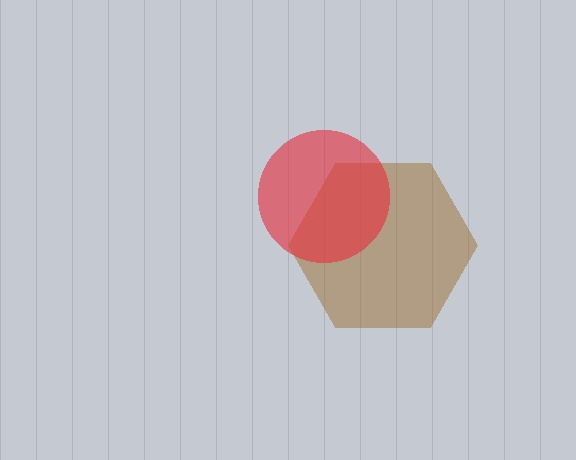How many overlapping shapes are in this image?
There are 2 overlapping shapes in the image.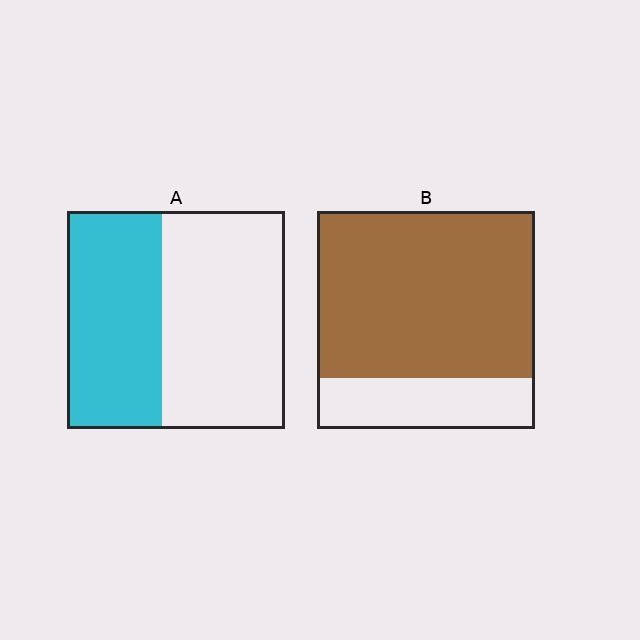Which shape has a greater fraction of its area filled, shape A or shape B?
Shape B.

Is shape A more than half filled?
No.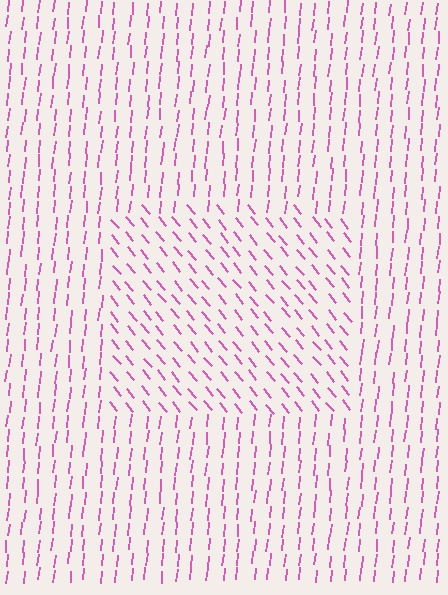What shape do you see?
I see a rectangle.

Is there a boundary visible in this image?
Yes, there is a texture boundary formed by a change in line orientation.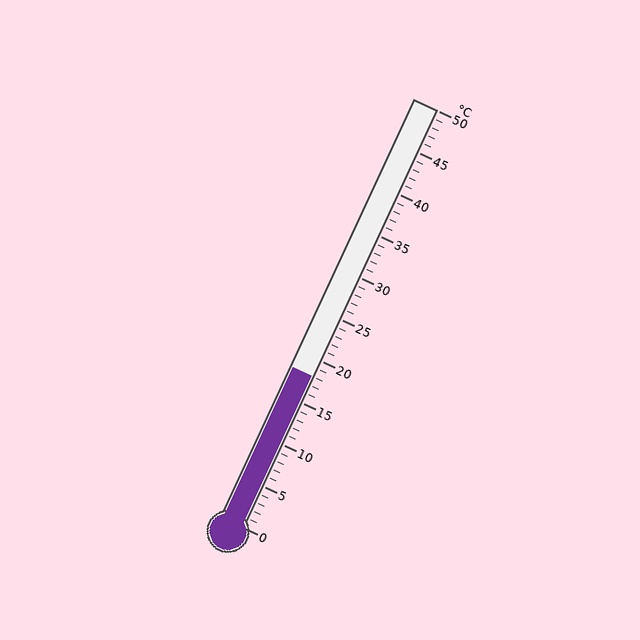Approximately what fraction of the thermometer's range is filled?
The thermometer is filled to approximately 35% of its range.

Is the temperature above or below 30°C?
The temperature is below 30°C.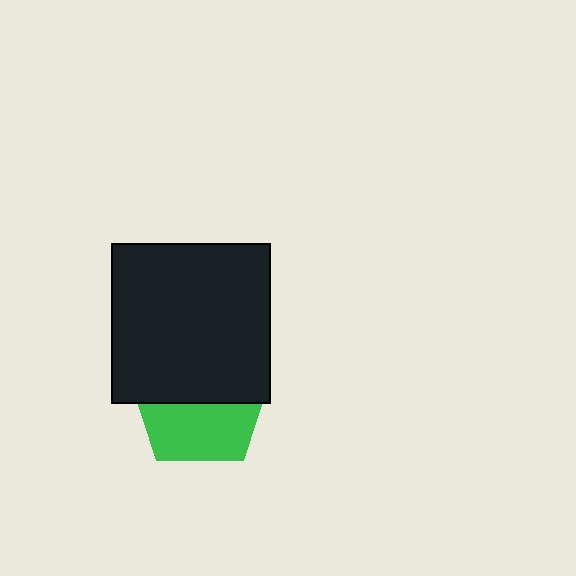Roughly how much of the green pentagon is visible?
About half of it is visible (roughly 46%).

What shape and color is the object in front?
The object in front is a black rectangle.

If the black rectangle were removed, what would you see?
You would see the complete green pentagon.